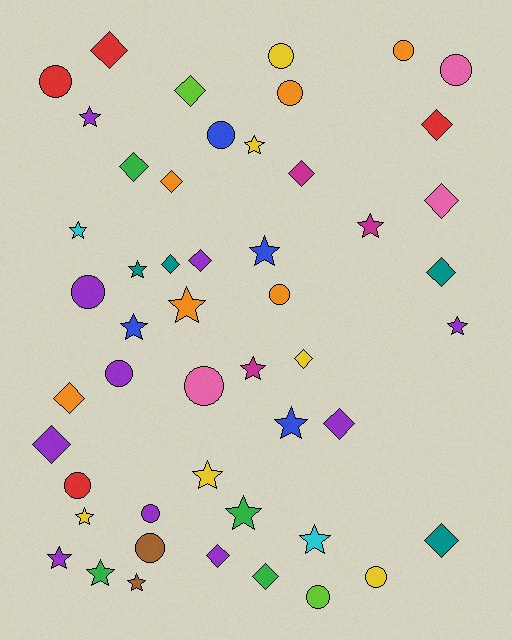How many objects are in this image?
There are 50 objects.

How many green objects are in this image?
There are 4 green objects.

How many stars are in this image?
There are 18 stars.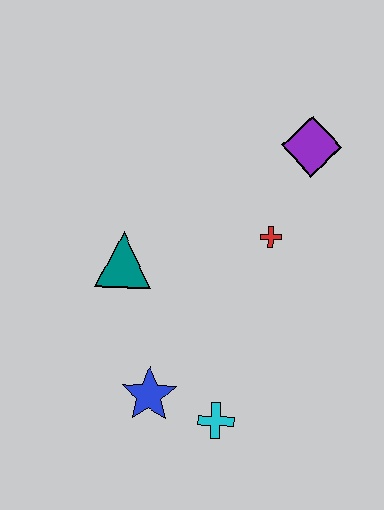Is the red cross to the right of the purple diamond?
No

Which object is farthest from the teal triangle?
The purple diamond is farthest from the teal triangle.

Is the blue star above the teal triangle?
No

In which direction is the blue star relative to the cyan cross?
The blue star is to the left of the cyan cross.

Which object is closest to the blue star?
The cyan cross is closest to the blue star.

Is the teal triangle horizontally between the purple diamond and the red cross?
No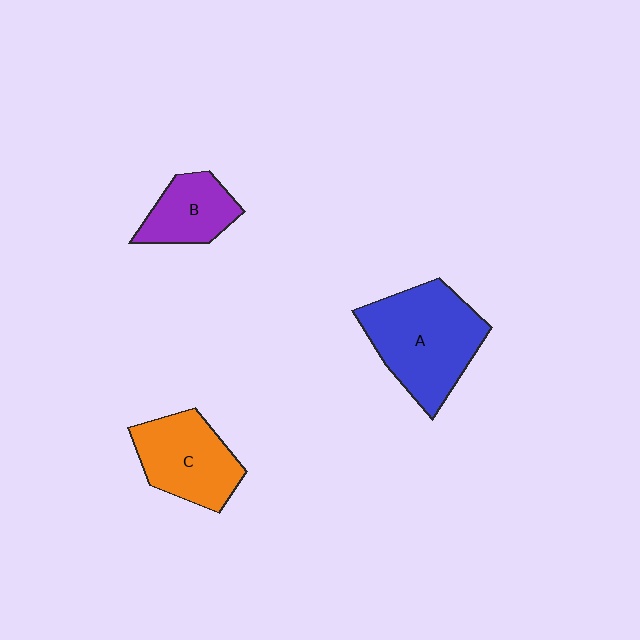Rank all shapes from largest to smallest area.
From largest to smallest: A (blue), C (orange), B (purple).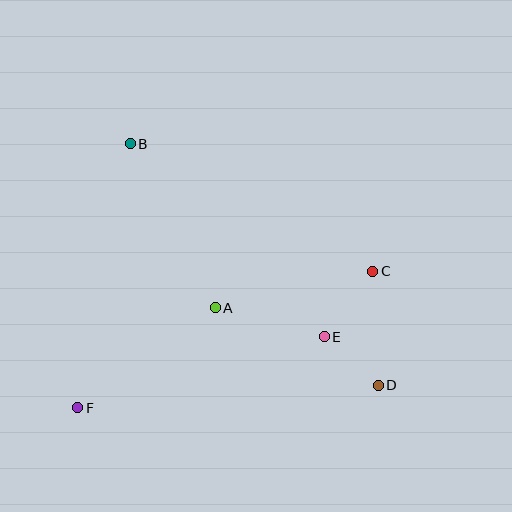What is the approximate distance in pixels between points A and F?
The distance between A and F is approximately 170 pixels.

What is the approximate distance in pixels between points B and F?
The distance between B and F is approximately 269 pixels.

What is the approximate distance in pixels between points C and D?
The distance between C and D is approximately 114 pixels.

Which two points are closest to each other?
Points D and E are closest to each other.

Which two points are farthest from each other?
Points B and D are farthest from each other.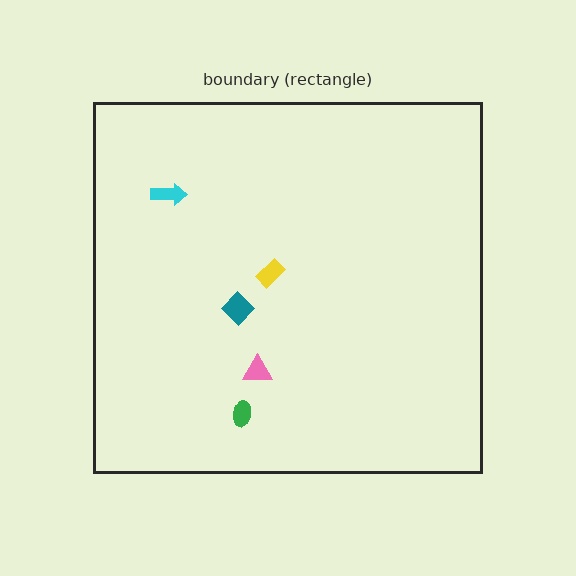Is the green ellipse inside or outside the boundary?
Inside.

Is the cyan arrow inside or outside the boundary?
Inside.